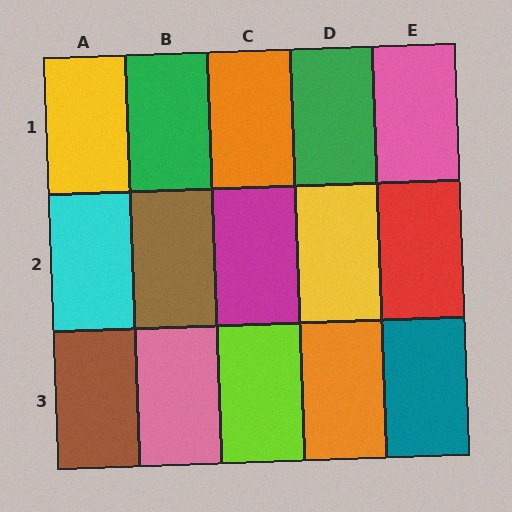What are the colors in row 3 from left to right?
Brown, pink, lime, orange, teal.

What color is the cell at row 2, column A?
Cyan.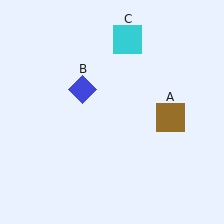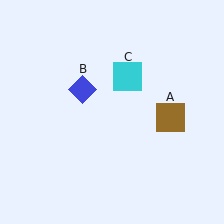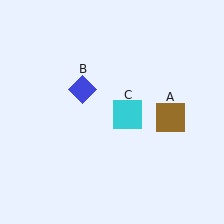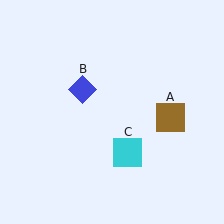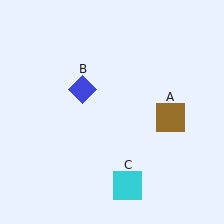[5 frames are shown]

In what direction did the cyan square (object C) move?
The cyan square (object C) moved down.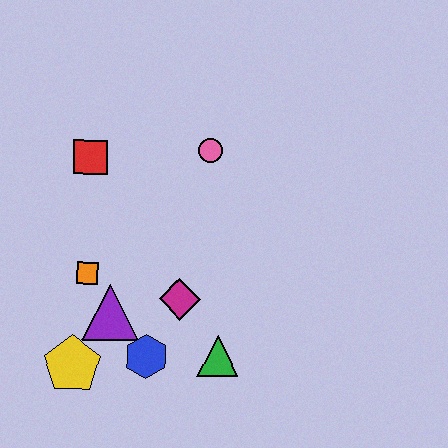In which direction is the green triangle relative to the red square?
The green triangle is below the red square.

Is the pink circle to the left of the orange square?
No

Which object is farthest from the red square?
The green triangle is farthest from the red square.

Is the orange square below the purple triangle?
No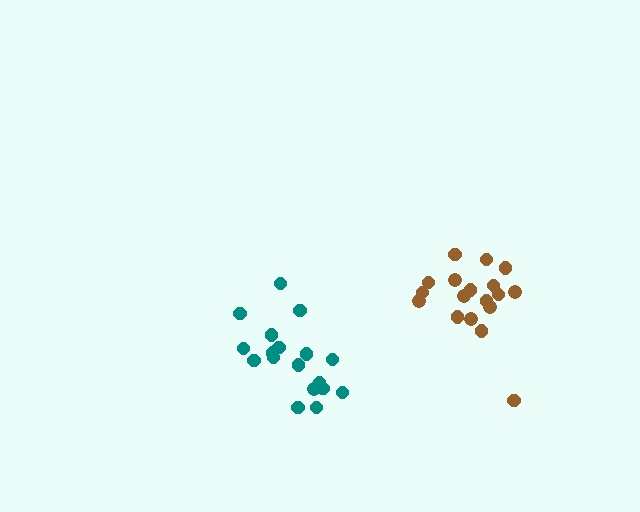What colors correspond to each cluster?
The clusters are colored: brown, teal.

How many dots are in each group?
Group 1: 18 dots, Group 2: 18 dots (36 total).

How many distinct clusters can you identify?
There are 2 distinct clusters.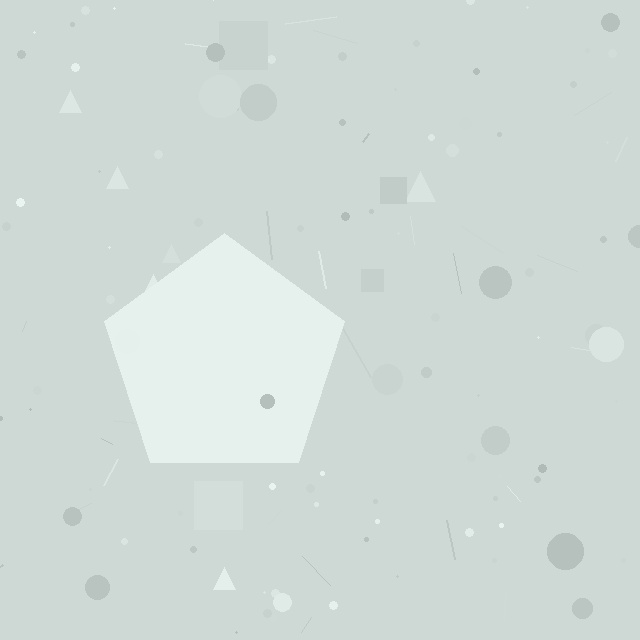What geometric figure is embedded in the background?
A pentagon is embedded in the background.